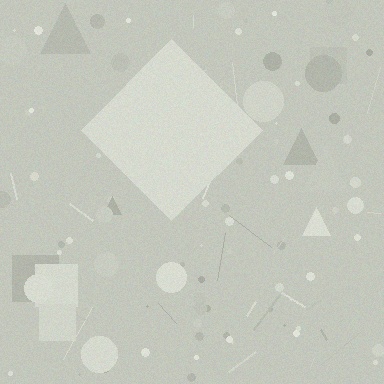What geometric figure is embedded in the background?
A diamond is embedded in the background.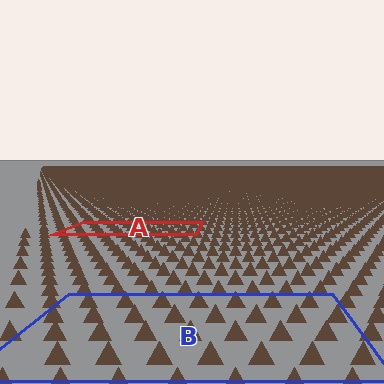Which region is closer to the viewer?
Region B is closer. The texture elements there are larger and more spread out.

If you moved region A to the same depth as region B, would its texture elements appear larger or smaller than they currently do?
They would appear larger. At a closer depth, the same texture elements are projected at a bigger on-screen size.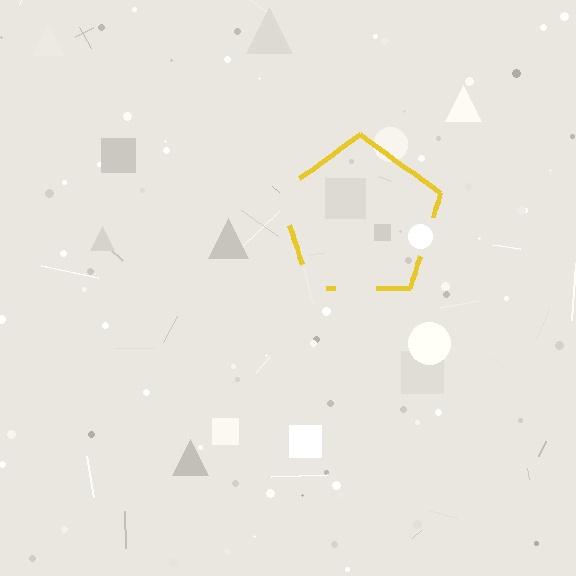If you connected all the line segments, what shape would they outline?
They would outline a pentagon.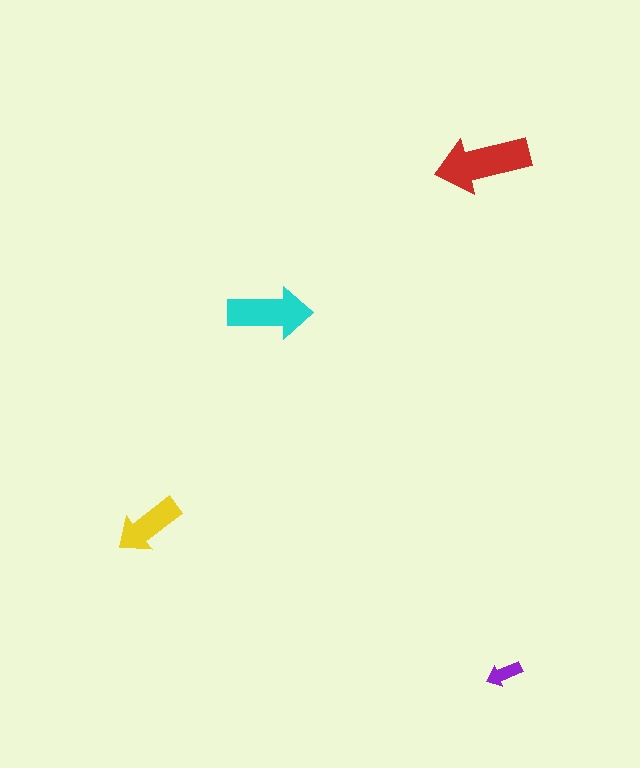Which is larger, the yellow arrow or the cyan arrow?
The cyan one.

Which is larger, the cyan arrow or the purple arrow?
The cyan one.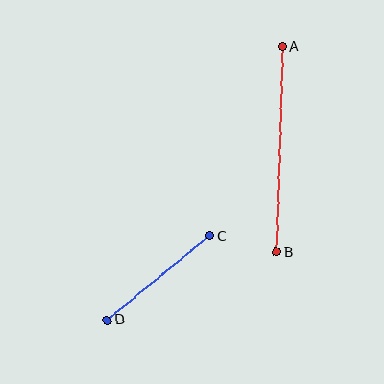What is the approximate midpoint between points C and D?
The midpoint is at approximately (158, 278) pixels.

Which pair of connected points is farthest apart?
Points A and B are farthest apart.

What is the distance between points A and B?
The distance is approximately 205 pixels.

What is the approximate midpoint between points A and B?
The midpoint is at approximately (279, 150) pixels.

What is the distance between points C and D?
The distance is approximately 132 pixels.